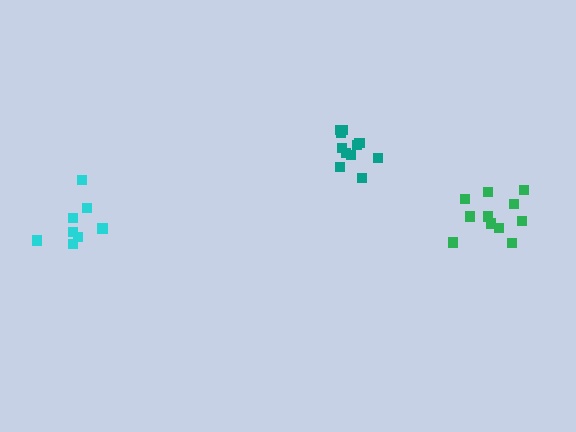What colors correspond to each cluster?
The clusters are colored: teal, cyan, green.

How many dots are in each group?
Group 1: 11 dots, Group 2: 8 dots, Group 3: 11 dots (30 total).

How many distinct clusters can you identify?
There are 3 distinct clusters.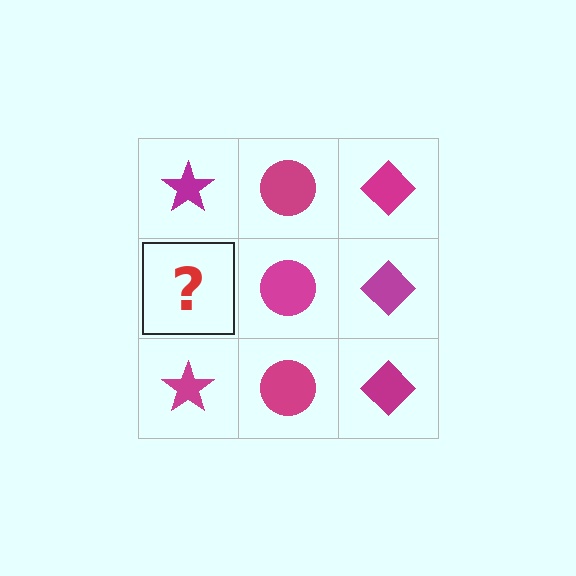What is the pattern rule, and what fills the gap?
The rule is that each column has a consistent shape. The gap should be filled with a magenta star.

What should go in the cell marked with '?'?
The missing cell should contain a magenta star.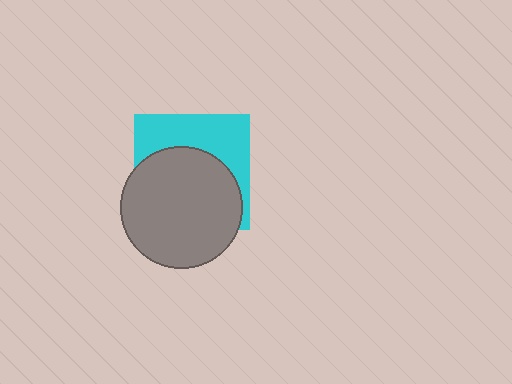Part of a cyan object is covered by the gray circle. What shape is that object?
It is a square.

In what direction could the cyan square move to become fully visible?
The cyan square could move up. That would shift it out from behind the gray circle entirely.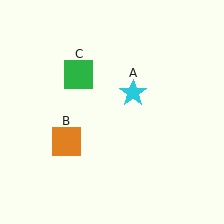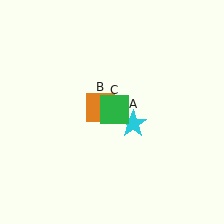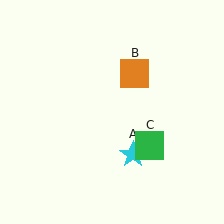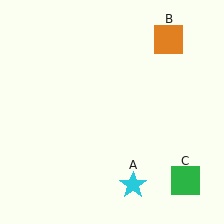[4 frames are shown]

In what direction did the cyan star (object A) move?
The cyan star (object A) moved down.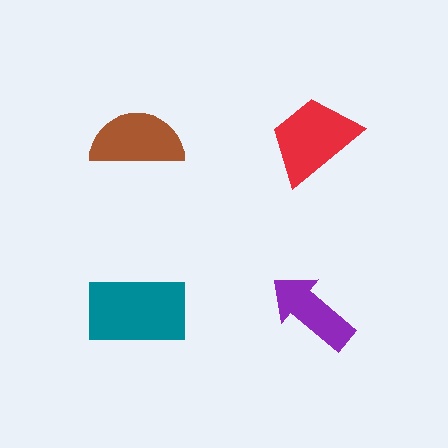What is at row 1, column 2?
A red trapezoid.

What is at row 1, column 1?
A brown semicircle.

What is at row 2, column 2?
A purple arrow.